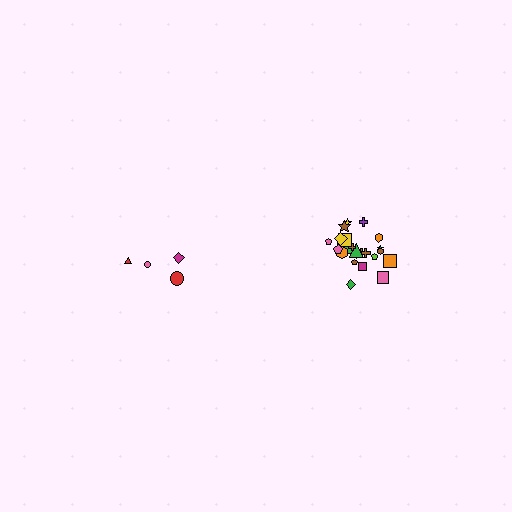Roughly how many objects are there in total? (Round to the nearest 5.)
Roughly 30 objects in total.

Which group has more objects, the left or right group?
The right group.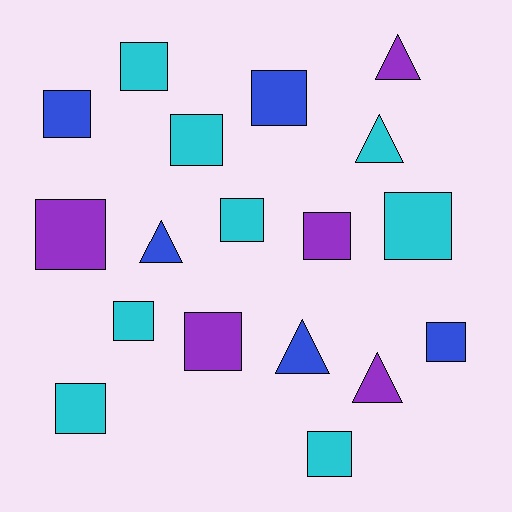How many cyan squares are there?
There are 7 cyan squares.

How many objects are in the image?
There are 18 objects.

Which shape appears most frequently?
Square, with 13 objects.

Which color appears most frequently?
Cyan, with 8 objects.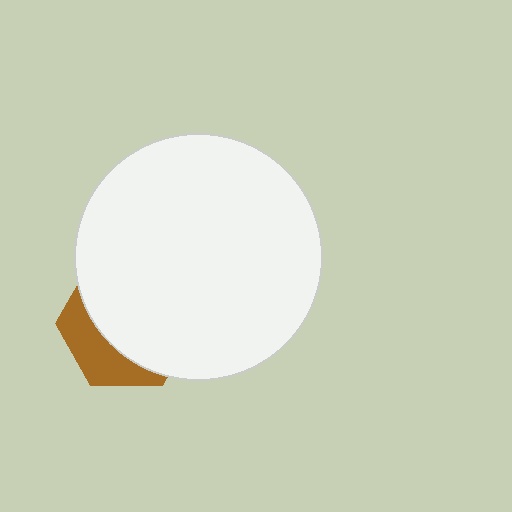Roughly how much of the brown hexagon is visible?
A small part of it is visible (roughly 30%).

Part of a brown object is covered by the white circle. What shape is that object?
It is a hexagon.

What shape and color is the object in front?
The object in front is a white circle.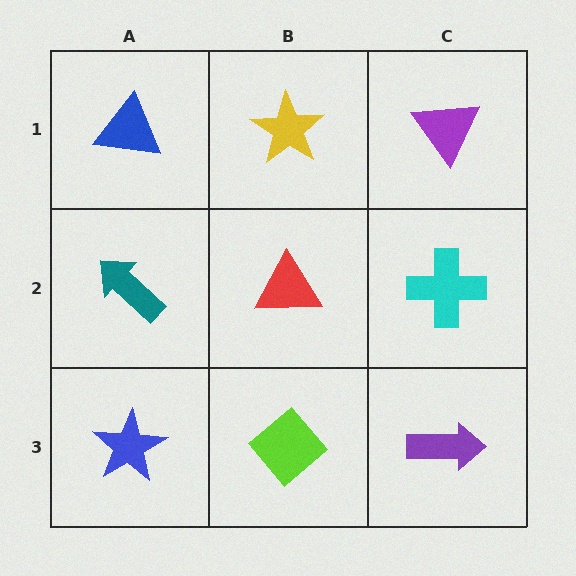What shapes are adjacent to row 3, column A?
A teal arrow (row 2, column A), a lime diamond (row 3, column B).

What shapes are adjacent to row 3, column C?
A cyan cross (row 2, column C), a lime diamond (row 3, column B).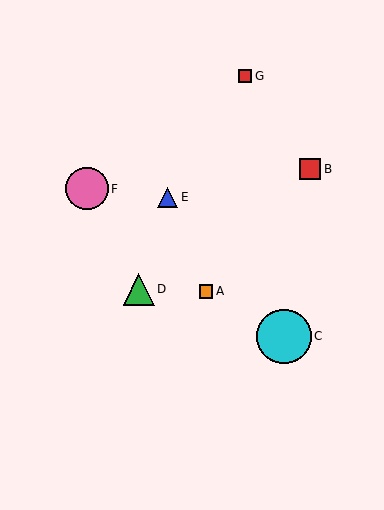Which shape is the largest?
The cyan circle (labeled C) is the largest.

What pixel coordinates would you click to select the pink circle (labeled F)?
Click at (87, 189) to select the pink circle F.